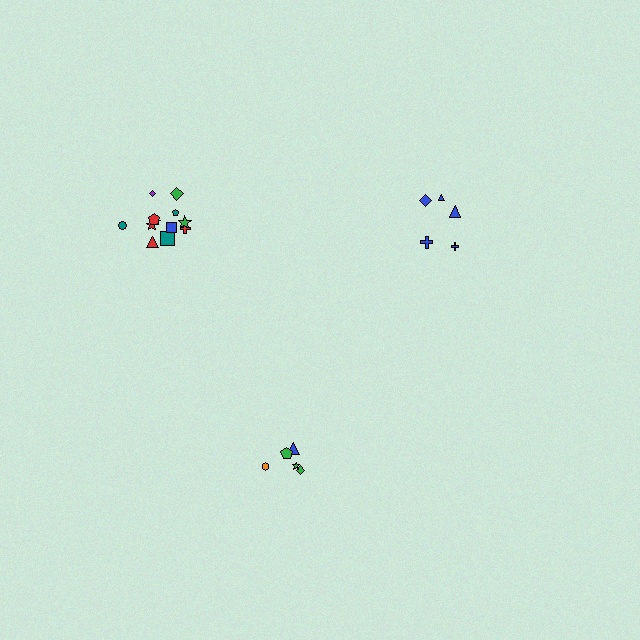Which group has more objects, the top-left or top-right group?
The top-left group.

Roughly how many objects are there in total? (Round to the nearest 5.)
Roughly 20 objects in total.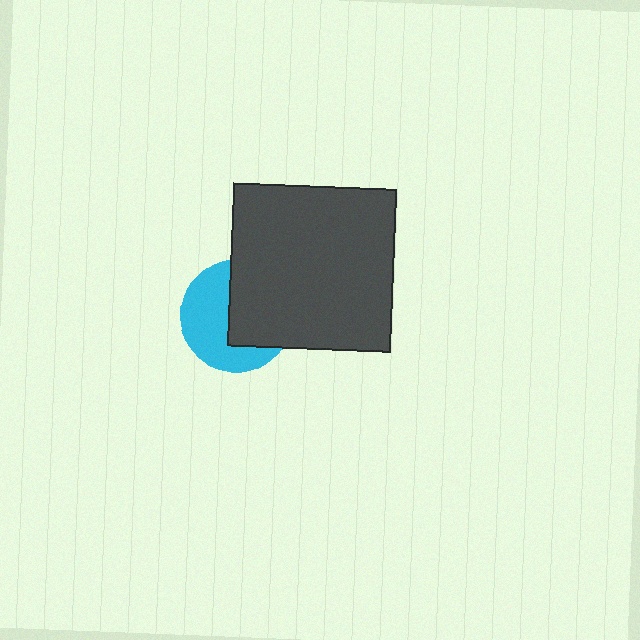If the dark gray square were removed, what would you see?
You would see the complete cyan circle.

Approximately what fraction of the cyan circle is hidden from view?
Roughly 49% of the cyan circle is hidden behind the dark gray square.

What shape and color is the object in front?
The object in front is a dark gray square.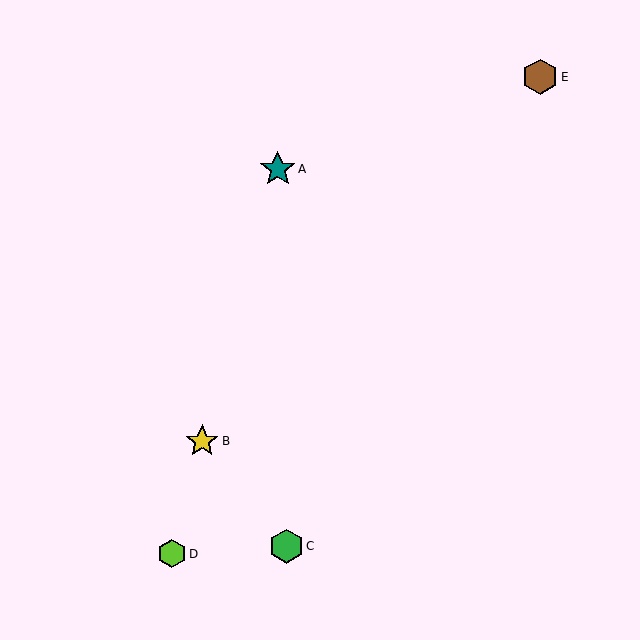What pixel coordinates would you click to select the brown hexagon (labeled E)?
Click at (540, 77) to select the brown hexagon E.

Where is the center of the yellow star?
The center of the yellow star is at (202, 441).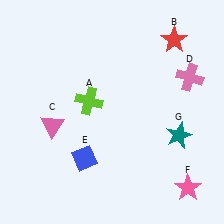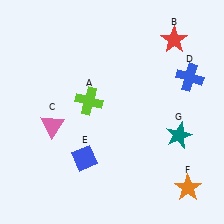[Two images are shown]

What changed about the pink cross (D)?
In Image 1, D is pink. In Image 2, it changed to blue.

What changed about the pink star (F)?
In Image 1, F is pink. In Image 2, it changed to orange.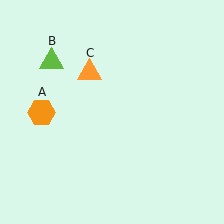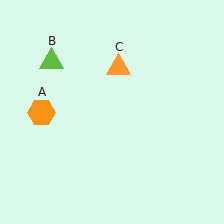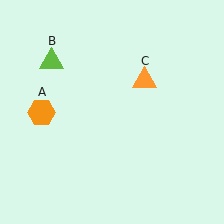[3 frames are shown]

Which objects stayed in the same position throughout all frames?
Orange hexagon (object A) and lime triangle (object B) remained stationary.